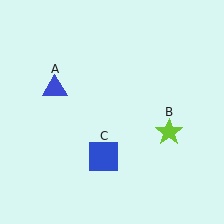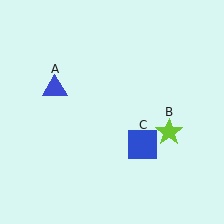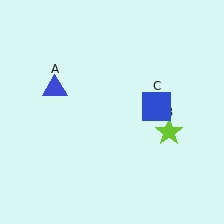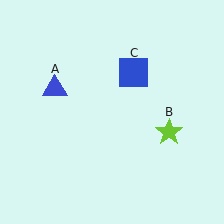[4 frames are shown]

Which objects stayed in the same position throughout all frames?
Blue triangle (object A) and lime star (object B) remained stationary.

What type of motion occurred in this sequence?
The blue square (object C) rotated counterclockwise around the center of the scene.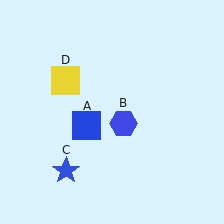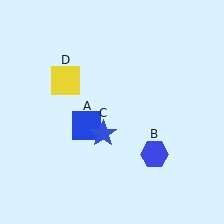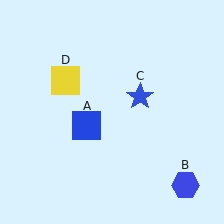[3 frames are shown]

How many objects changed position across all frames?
2 objects changed position: blue hexagon (object B), blue star (object C).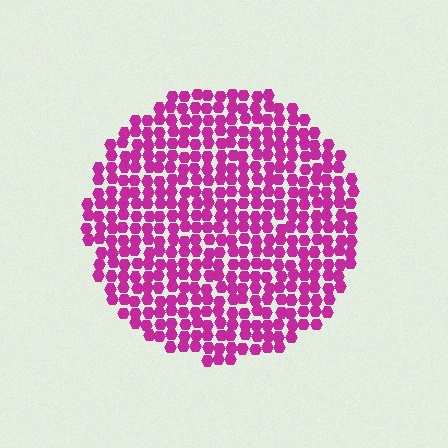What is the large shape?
The large shape is a circle.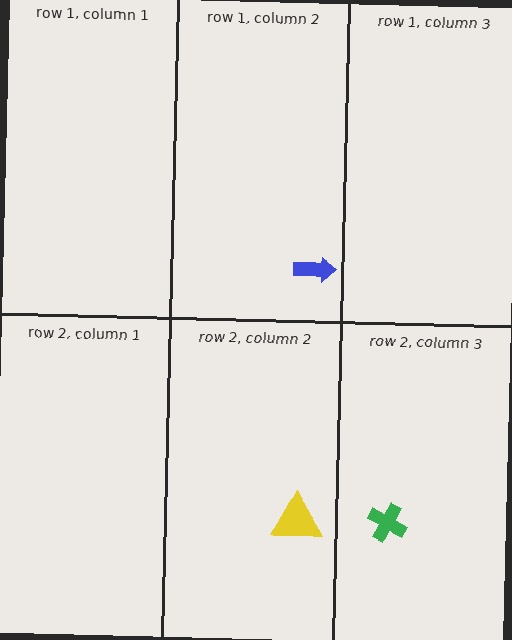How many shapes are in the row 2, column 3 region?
1.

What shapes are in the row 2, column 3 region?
The green cross.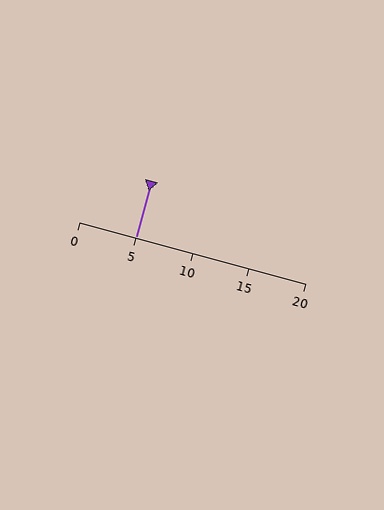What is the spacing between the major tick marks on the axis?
The major ticks are spaced 5 apart.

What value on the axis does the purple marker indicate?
The marker indicates approximately 5.